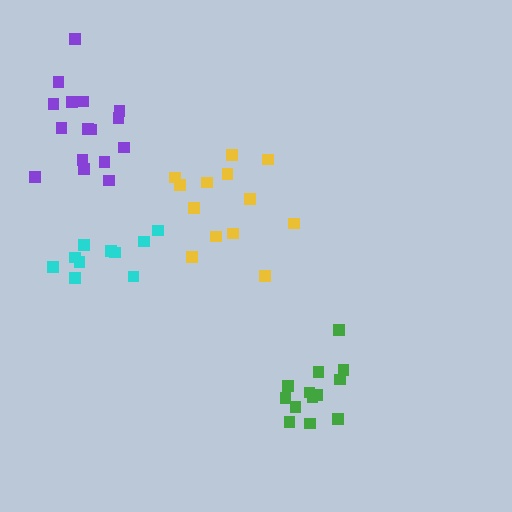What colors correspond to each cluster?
The clusters are colored: yellow, green, cyan, purple.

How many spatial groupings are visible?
There are 4 spatial groupings.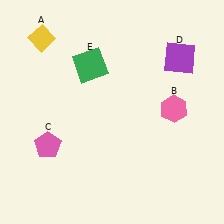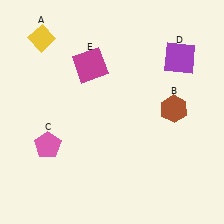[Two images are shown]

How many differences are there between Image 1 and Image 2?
There are 2 differences between the two images.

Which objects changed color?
B changed from pink to brown. E changed from green to magenta.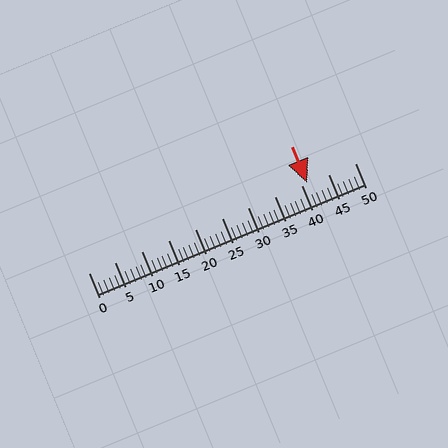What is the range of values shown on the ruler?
The ruler shows values from 0 to 50.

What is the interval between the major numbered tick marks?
The major tick marks are spaced 5 units apart.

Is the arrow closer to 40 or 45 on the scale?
The arrow is closer to 40.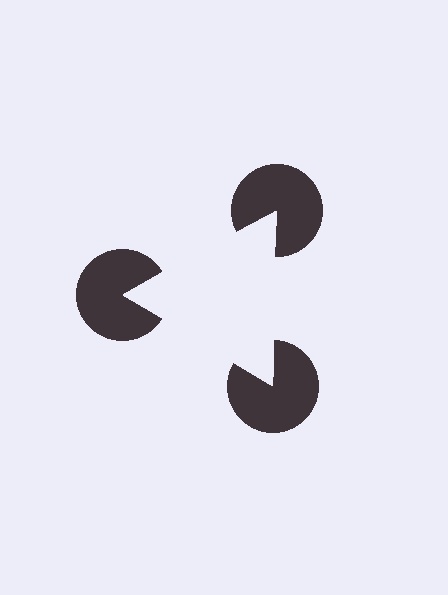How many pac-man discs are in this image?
There are 3 — one at each vertex of the illusory triangle.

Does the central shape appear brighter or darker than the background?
It typically appears slightly brighter than the background, even though no actual brightness change is drawn.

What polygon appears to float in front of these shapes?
An illusory triangle — its edges are inferred from the aligned wedge cuts in the pac-man discs, not physically drawn.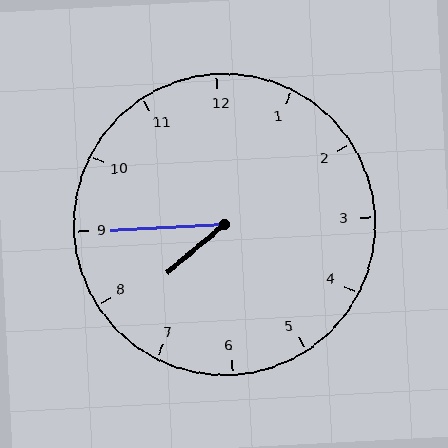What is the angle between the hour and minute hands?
Approximately 38 degrees.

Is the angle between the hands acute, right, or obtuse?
It is acute.